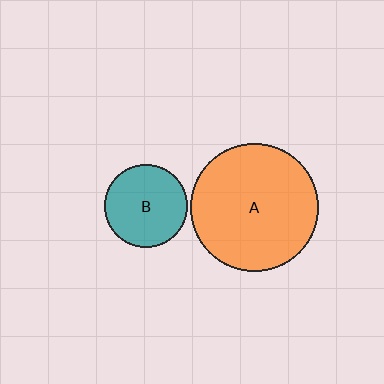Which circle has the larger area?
Circle A (orange).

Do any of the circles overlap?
No, none of the circles overlap.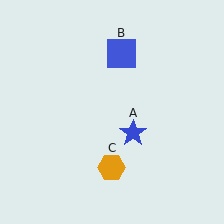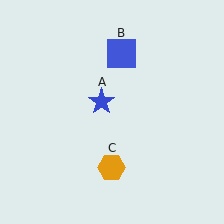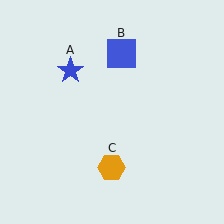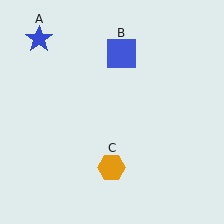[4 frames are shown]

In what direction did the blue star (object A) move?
The blue star (object A) moved up and to the left.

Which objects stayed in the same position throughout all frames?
Blue square (object B) and orange hexagon (object C) remained stationary.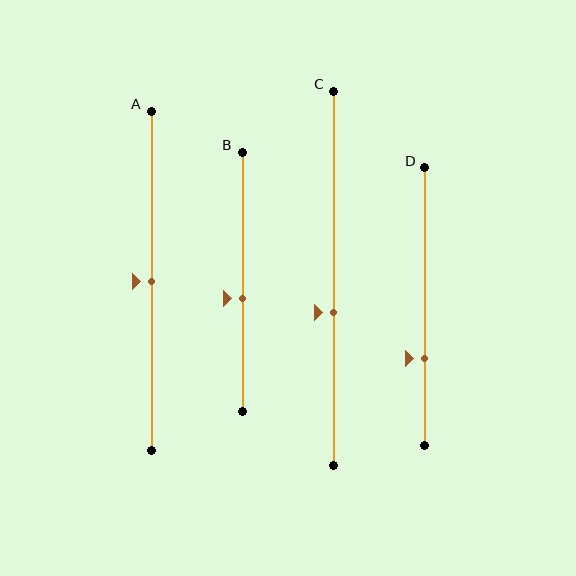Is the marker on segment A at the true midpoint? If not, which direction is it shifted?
Yes, the marker on segment A is at the true midpoint.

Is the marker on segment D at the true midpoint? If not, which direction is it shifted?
No, the marker on segment D is shifted downward by about 19% of the segment length.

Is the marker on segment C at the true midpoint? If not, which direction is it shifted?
No, the marker on segment C is shifted downward by about 9% of the segment length.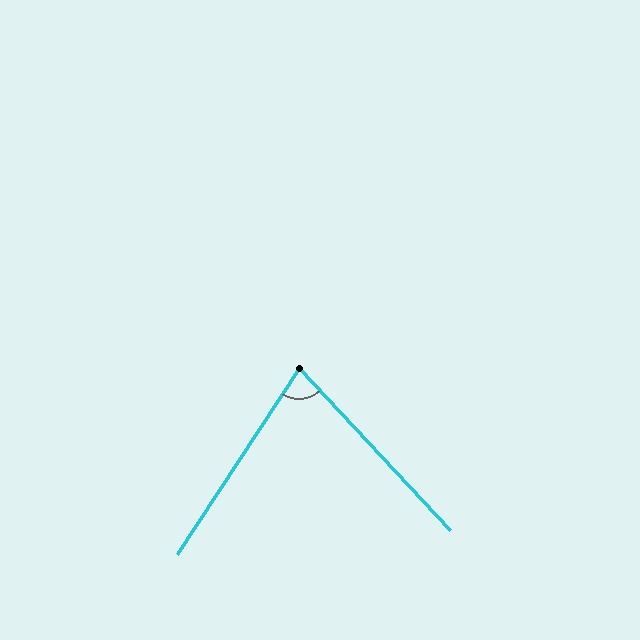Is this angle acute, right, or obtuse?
It is acute.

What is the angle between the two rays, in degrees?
Approximately 76 degrees.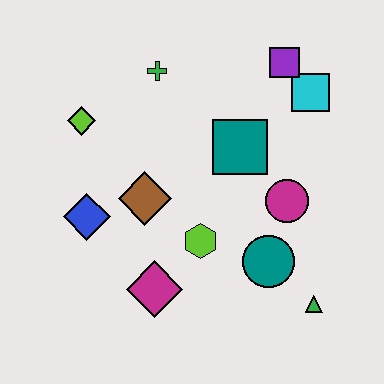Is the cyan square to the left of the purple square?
No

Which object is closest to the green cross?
The lime diamond is closest to the green cross.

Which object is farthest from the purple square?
The magenta diamond is farthest from the purple square.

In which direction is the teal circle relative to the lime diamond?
The teal circle is to the right of the lime diamond.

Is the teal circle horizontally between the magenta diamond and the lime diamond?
No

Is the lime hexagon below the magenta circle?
Yes